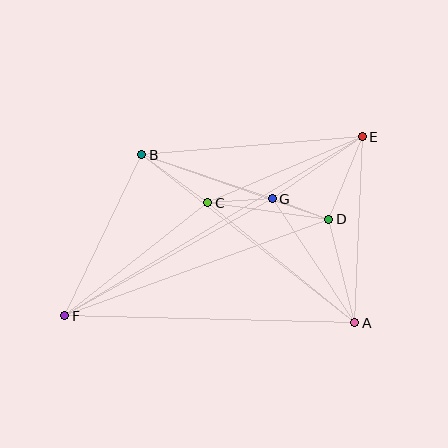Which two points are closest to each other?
Points D and G are closest to each other.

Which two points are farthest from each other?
Points E and F are farthest from each other.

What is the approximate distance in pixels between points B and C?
The distance between B and C is approximately 82 pixels.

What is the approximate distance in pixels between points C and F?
The distance between C and F is approximately 182 pixels.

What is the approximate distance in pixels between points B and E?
The distance between B and E is approximately 221 pixels.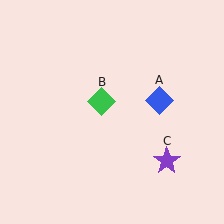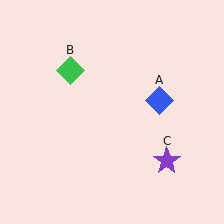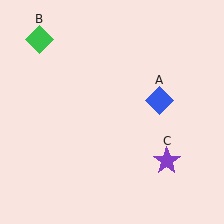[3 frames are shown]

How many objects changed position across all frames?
1 object changed position: green diamond (object B).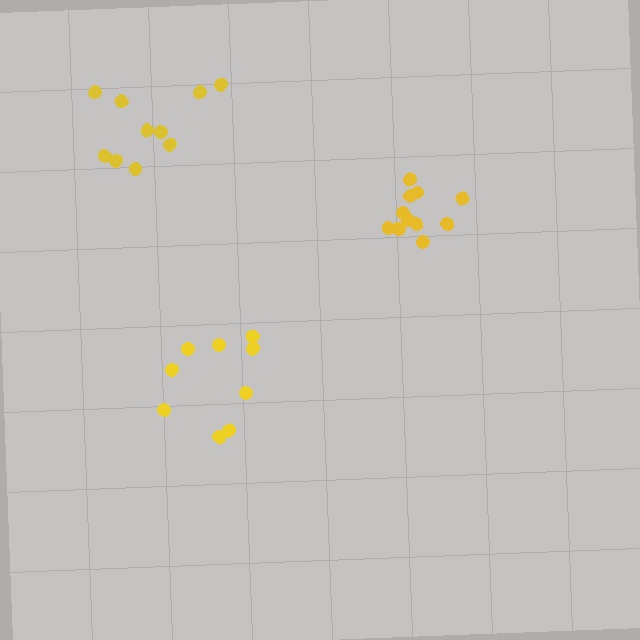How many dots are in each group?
Group 1: 10 dots, Group 2: 9 dots, Group 3: 11 dots (30 total).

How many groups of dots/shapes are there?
There are 3 groups.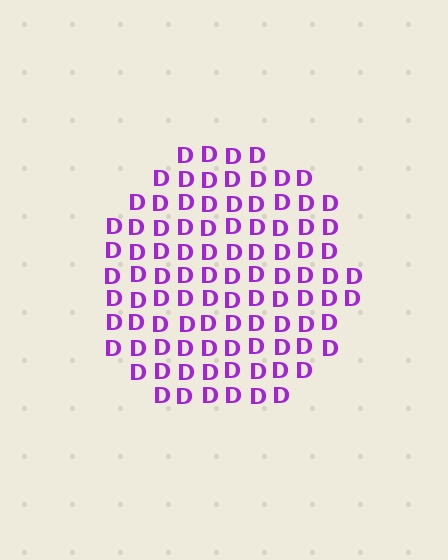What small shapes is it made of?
It is made of small letter D's.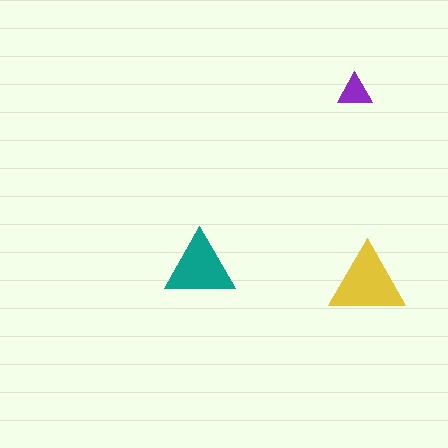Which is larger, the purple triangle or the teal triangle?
The teal one.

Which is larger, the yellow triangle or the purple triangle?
The yellow one.